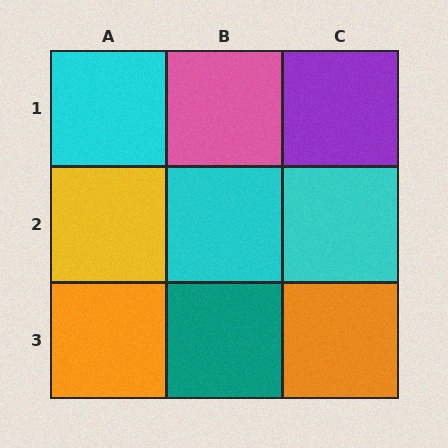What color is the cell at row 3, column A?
Orange.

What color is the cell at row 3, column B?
Teal.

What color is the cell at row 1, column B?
Pink.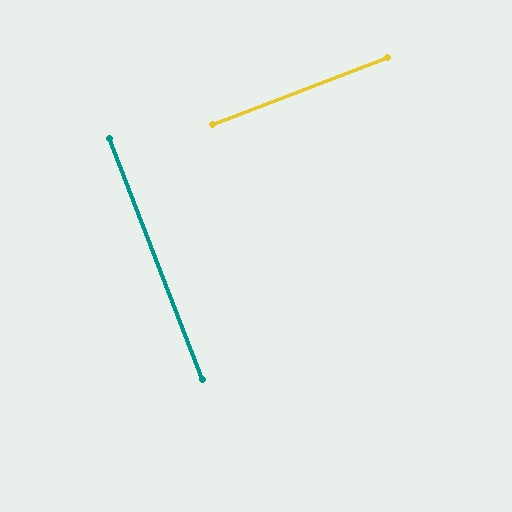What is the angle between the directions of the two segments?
Approximately 90 degrees.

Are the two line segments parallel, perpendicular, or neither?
Perpendicular — they meet at approximately 90°.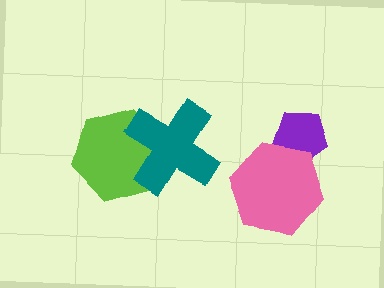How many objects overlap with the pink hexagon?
1 object overlaps with the pink hexagon.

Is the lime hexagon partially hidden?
Yes, it is partially covered by another shape.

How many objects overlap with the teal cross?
1 object overlaps with the teal cross.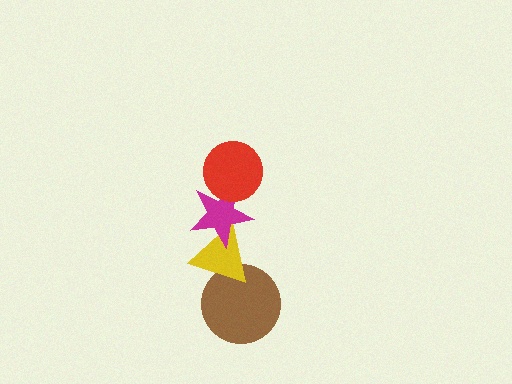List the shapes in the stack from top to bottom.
From top to bottom: the red circle, the magenta star, the yellow triangle, the brown circle.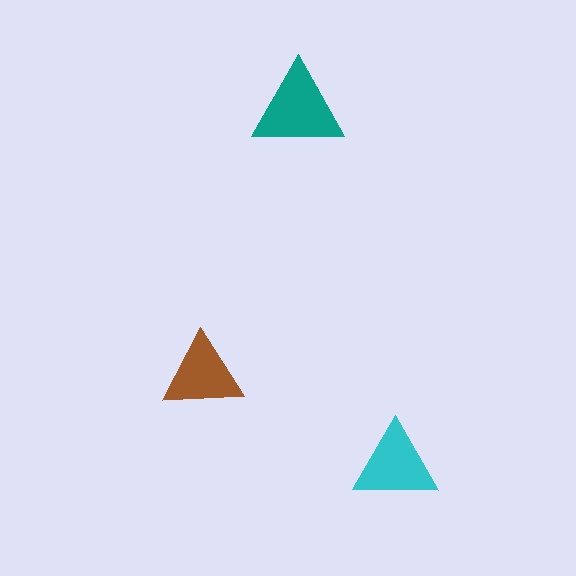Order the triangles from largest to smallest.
the teal one, the cyan one, the brown one.